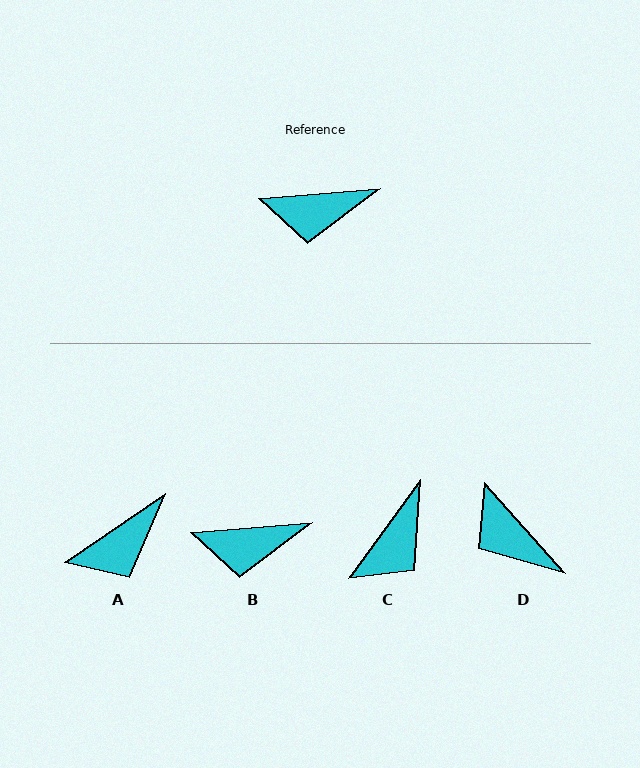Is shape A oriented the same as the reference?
No, it is off by about 30 degrees.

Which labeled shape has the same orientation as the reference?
B.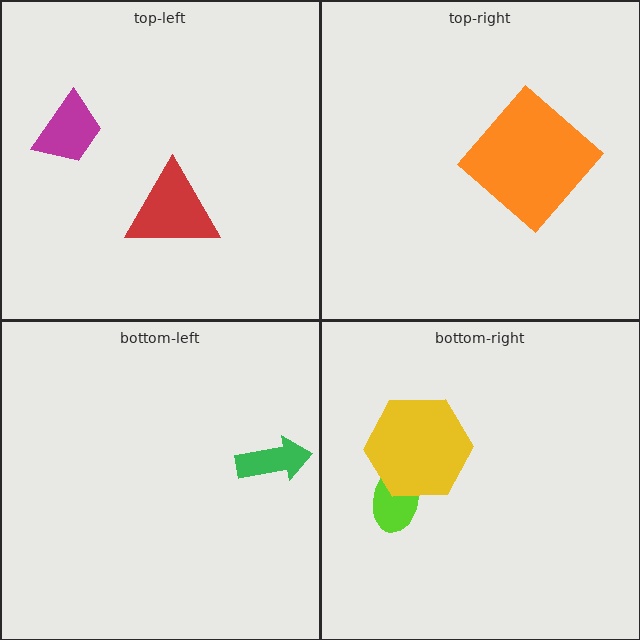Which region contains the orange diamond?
The top-right region.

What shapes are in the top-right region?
The orange diamond.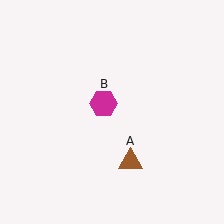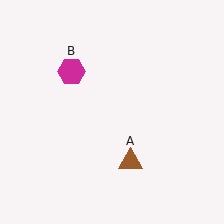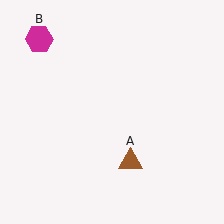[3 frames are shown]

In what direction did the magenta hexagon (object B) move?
The magenta hexagon (object B) moved up and to the left.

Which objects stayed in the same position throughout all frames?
Brown triangle (object A) remained stationary.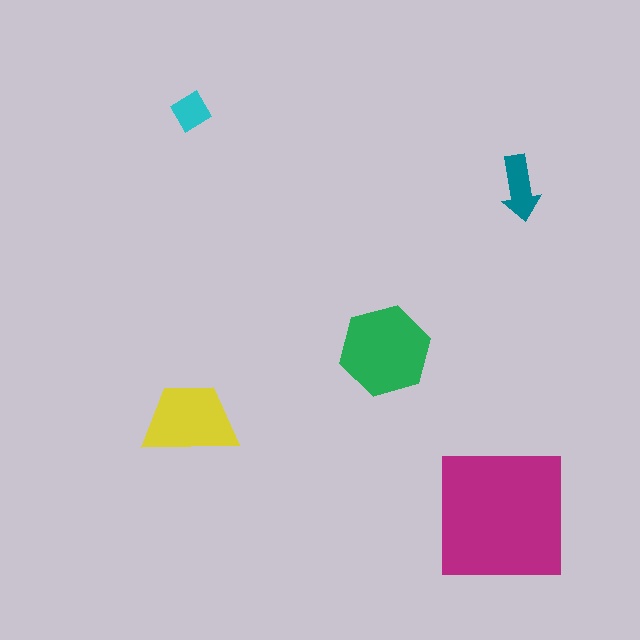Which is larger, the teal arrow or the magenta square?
The magenta square.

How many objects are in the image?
There are 5 objects in the image.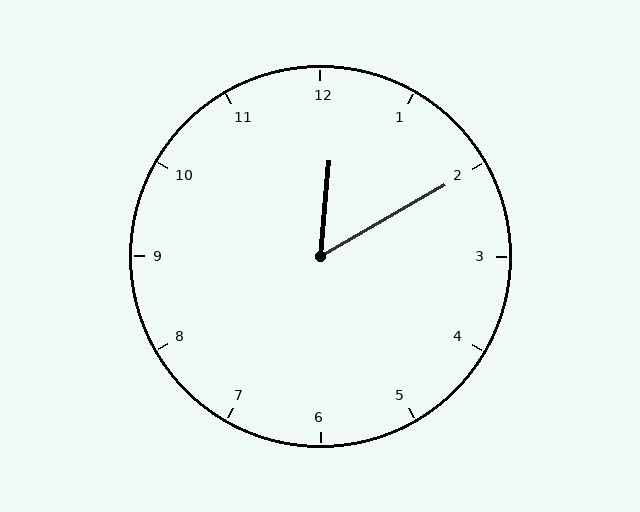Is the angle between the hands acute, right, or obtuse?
It is acute.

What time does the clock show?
12:10.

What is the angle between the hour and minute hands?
Approximately 55 degrees.